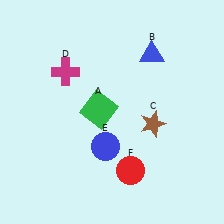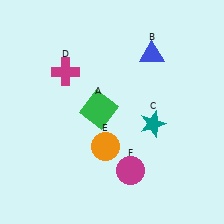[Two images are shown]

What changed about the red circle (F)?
In Image 1, F is red. In Image 2, it changed to magenta.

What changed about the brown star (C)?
In Image 1, C is brown. In Image 2, it changed to teal.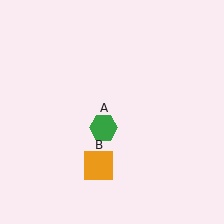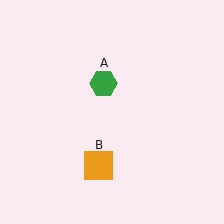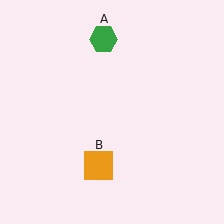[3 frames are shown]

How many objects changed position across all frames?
1 object changed position: green hexagon (object A).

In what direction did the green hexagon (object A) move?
The green hexagon (object A) moved up.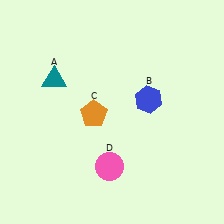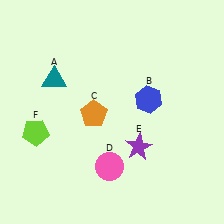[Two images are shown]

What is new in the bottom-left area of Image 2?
A lime pentagon (F) was added in the bottom-left area of Image 2.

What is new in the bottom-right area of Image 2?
A purple star (E) was added in the bottom-right area of Image 2.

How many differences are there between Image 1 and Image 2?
There are 2 differences between the two images.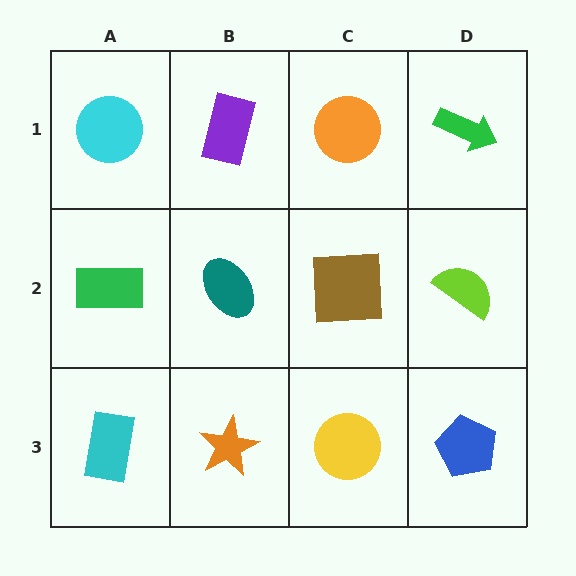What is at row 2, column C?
A brown square.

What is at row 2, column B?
A teal ellipse.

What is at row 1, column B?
A purple rectangle.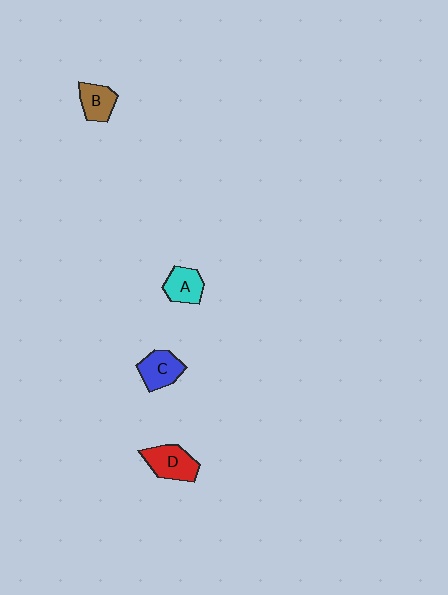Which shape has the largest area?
Shape D (red).